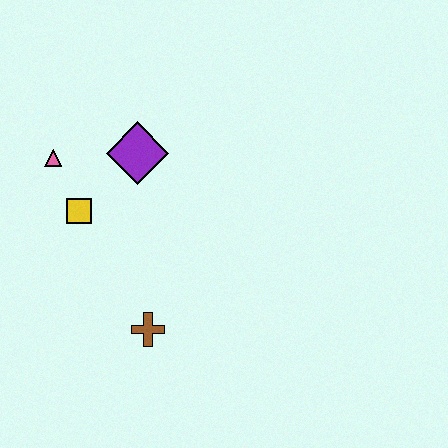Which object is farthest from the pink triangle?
The brown cross is farthest from the pink triangle.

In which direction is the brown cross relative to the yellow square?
The brown cross is below the yellow square.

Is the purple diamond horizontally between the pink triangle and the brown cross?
Yes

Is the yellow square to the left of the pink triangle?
No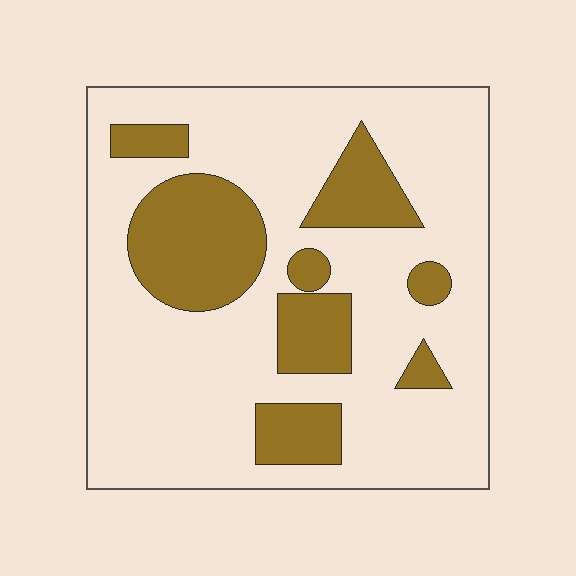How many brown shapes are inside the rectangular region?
8.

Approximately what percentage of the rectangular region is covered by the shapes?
Approximately 25%.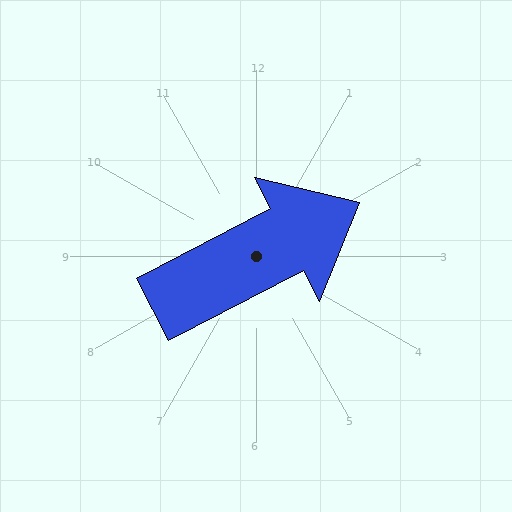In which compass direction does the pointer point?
Northeast.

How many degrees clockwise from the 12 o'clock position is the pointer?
Approximately 62 degrees.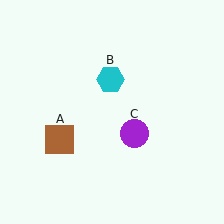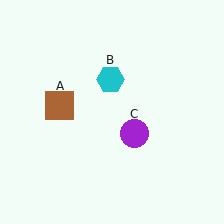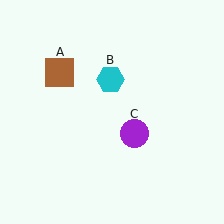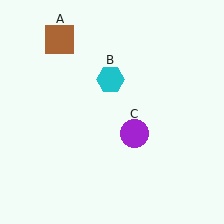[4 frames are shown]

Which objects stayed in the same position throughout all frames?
Cyan hexagon (object B) and purple circle (object C) remained stationary.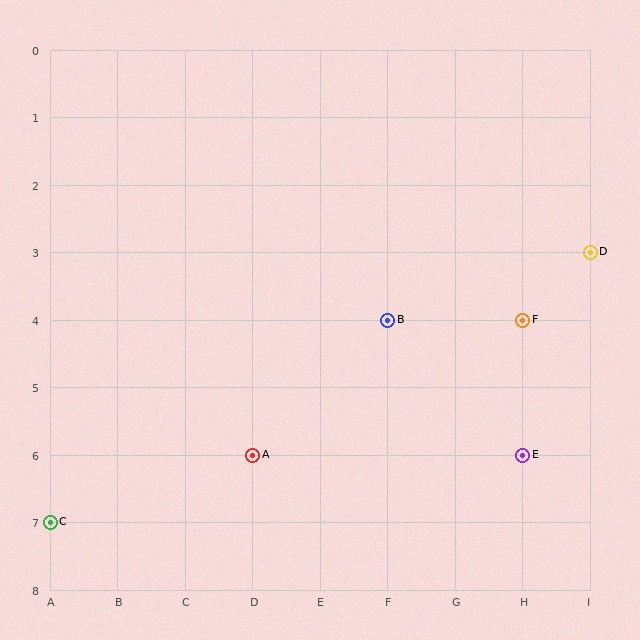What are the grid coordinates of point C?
Point C is at grid coordinates (A, 7).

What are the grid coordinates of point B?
Point B is at grid coordinates (F, 4).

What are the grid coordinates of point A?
Point A is at grid coordinates (D, 6).